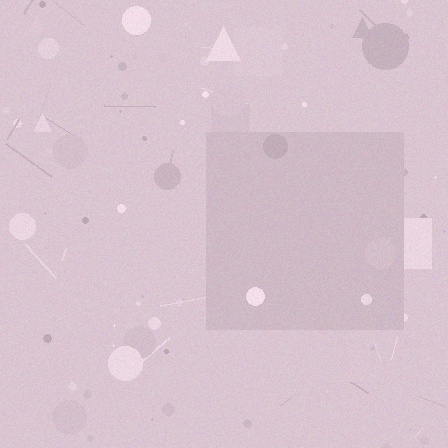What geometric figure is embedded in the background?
A square is embedded in the background.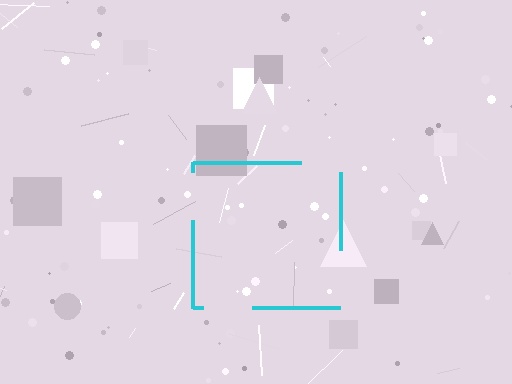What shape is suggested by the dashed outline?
The dashed outline suggests a square.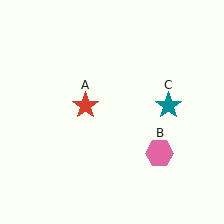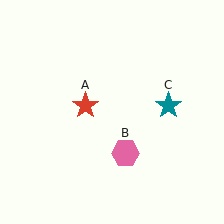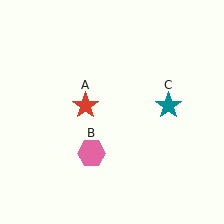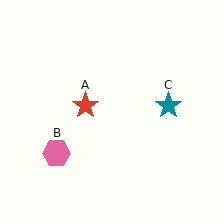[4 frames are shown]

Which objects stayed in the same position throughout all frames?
Red star (object A) and teal star (object C) remained stationary.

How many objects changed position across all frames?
1 object changed position: pink hexagon (object B).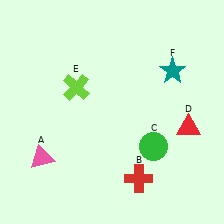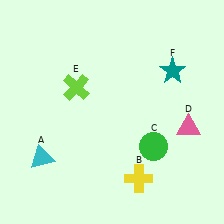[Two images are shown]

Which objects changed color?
A changed from pink to cyan. B changed from red to yellow. D changed from red to pink.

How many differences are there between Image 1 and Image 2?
There are 3 differences between the two images.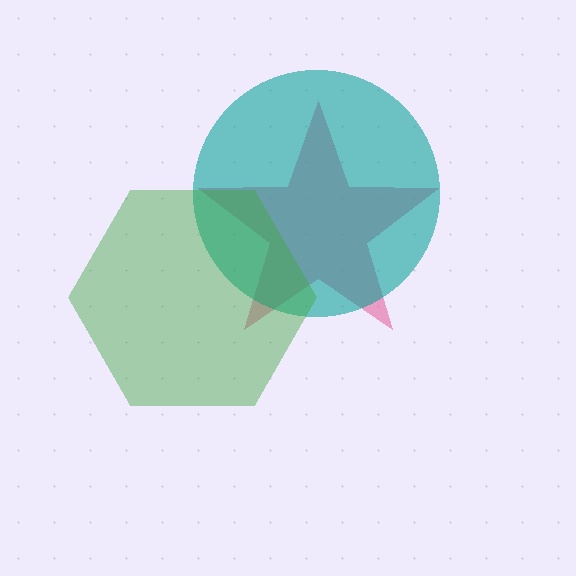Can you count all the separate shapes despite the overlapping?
Yes, there are 3 separate shapes.